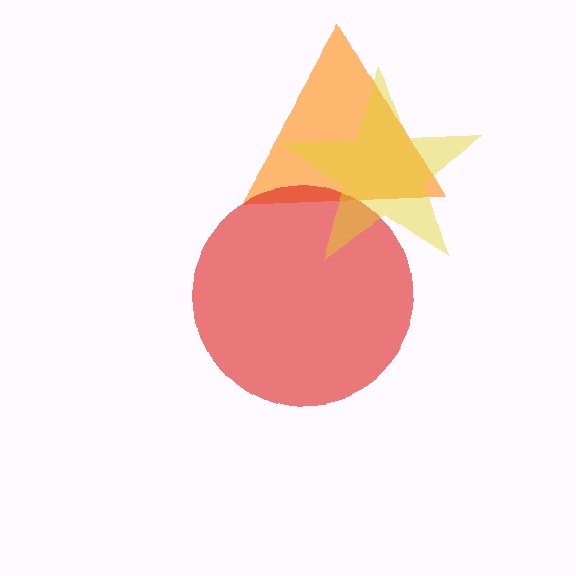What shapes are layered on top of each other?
The layered shapes are: an orange triangle, a red circle, a yellow star.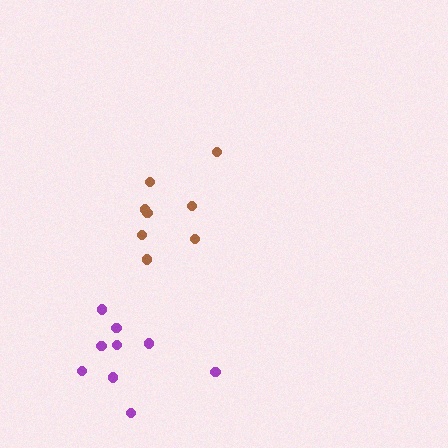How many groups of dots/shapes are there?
There are 2 groups.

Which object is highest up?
The brown cluster is topmost.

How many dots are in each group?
Group 1: 9 dots, Group 2: 8 dots (17 total).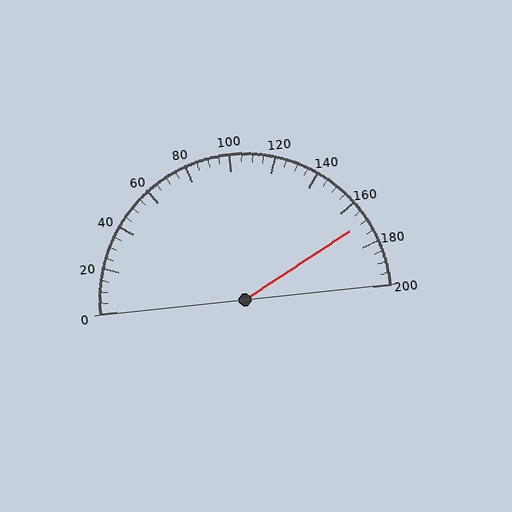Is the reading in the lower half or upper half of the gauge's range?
The reading is in the upper half of the range (0 to 200).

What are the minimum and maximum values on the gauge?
The gauge ranges from 0 to 200.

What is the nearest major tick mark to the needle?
The nearest major tick mark is 160.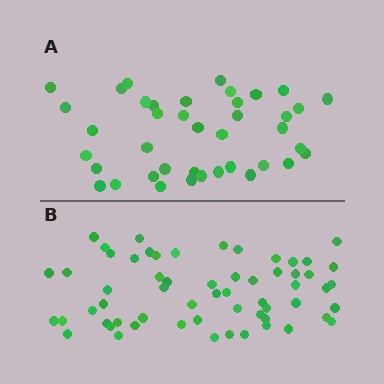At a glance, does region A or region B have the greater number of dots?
Region B (the bottom region) has more dots.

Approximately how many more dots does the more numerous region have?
Region B has approximately 20 more dots than region A.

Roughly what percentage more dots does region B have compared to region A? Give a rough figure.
About 50% more.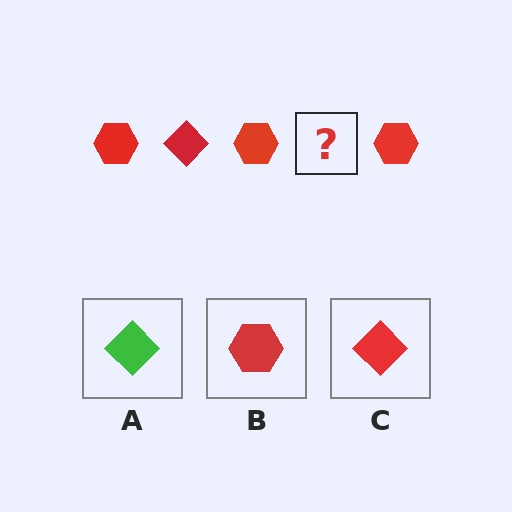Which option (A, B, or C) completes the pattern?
C.